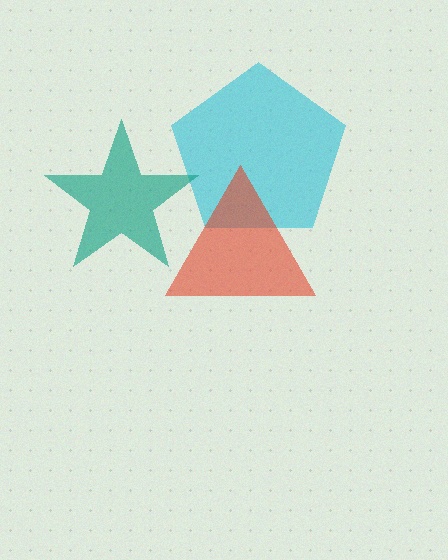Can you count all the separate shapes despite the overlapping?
Yes, there are 3 separate shapes.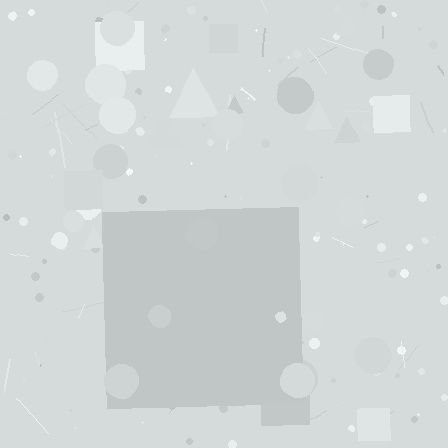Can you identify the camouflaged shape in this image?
The camouflaged shape is a square.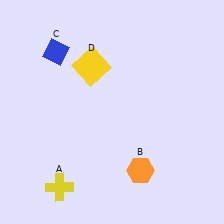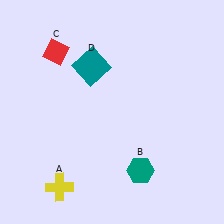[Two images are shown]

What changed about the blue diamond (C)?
In Image 1, C is blue. In Image 2, it changed to red.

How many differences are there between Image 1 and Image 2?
There are 3 differences between the two images.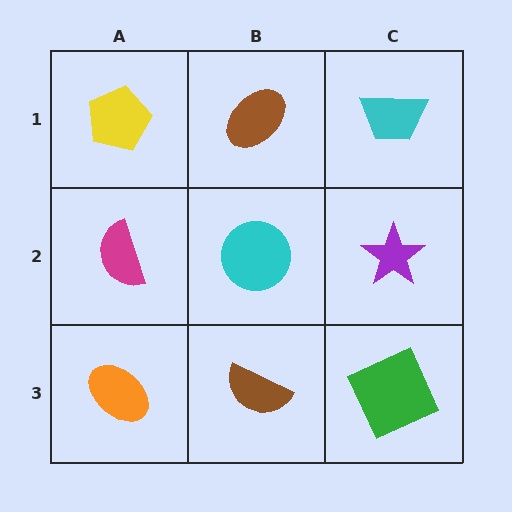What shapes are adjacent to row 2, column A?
A yellow pentagon (row 1, column A), an orange ellipse (row 3, column A), a cyan circle (row 2, column B).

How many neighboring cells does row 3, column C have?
2.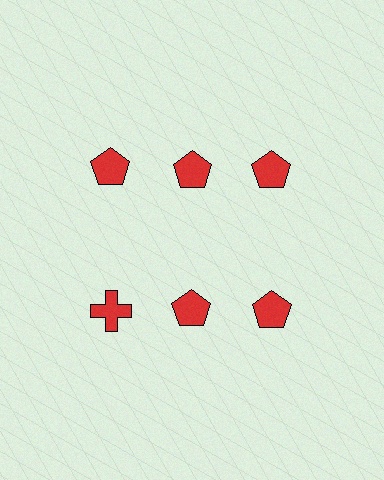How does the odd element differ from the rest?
It has a different shape: cross instead of pentagon.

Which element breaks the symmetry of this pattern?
The red cross in the second row, leftmost column breaks the symmetry. All other shapes are red pentagons.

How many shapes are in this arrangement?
There are 6 shapes arranged in a grid pattern.